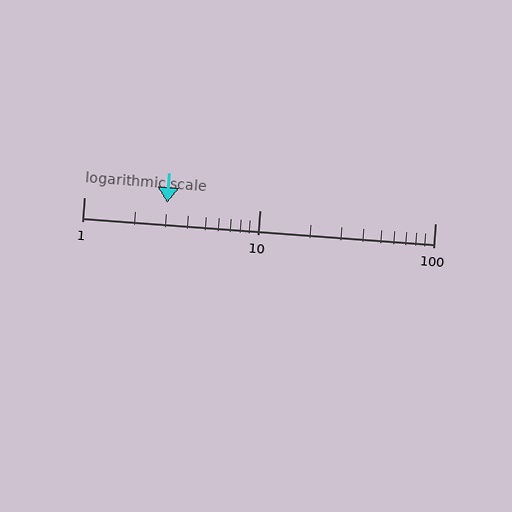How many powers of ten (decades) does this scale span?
The scale spans 2 decades, from 1 to 100.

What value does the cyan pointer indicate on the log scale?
The pointer indicates approximately 3.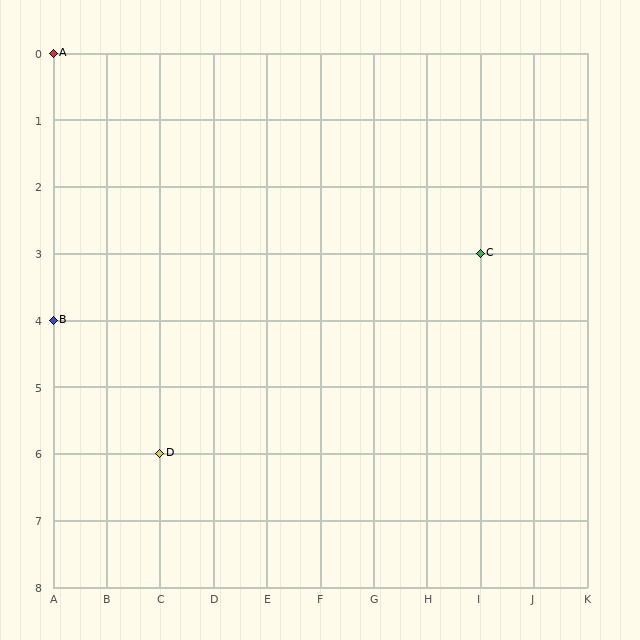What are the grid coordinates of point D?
Point D is at grid coordinates (C, 6).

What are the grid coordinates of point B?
Point B is at grid coordinates (A, 4).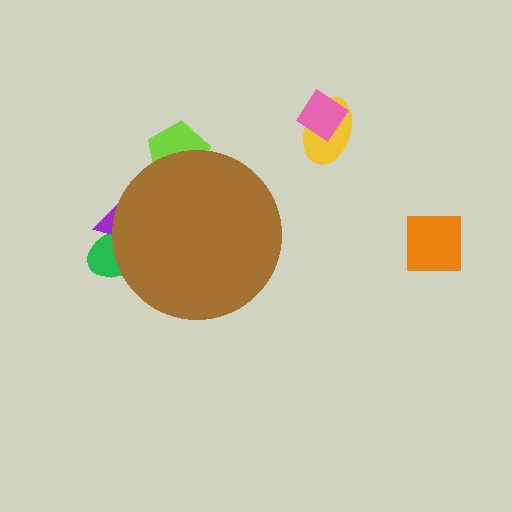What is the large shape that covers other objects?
A brown circle.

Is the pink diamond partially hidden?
No, the pink diamond is fully visible.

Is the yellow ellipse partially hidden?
No, the yellow ellipse is fully visible.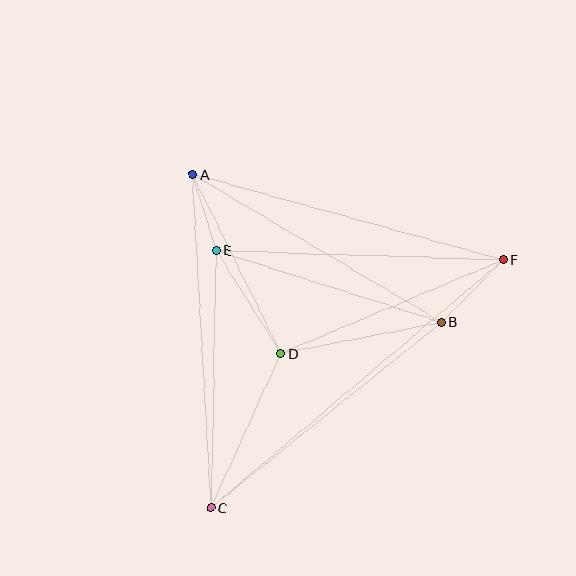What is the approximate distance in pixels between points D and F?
The distance between D and F is approximately 241 pixels.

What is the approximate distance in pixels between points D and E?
The distance between D and E is approximately 122 pixels.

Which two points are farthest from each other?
Points C and F are farthest from each other.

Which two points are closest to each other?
Points A and E are closest to each other.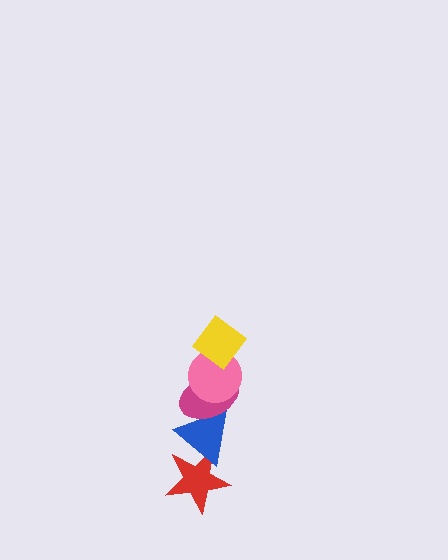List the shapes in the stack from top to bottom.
From top to bottom: the yellow diamond, the pink circle, the magenta ellipse, the blue triangle, the red star.